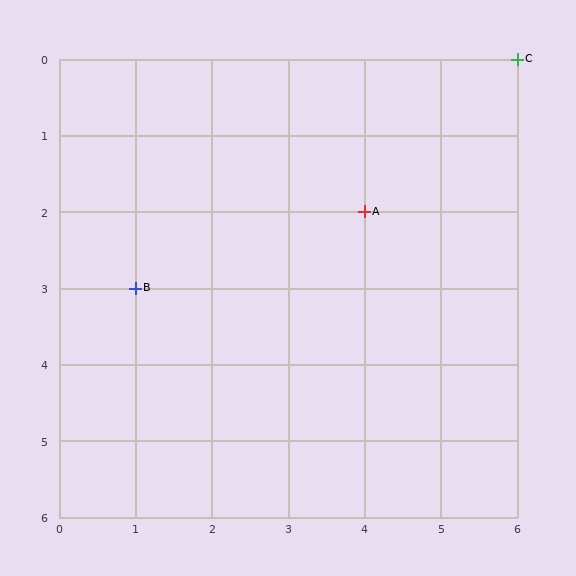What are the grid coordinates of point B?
Point B is at grid coordinates (1, 3).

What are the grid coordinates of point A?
Point A is at grid coordinates (4, 2).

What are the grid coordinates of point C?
Point C is at grid coordinates (6, 0).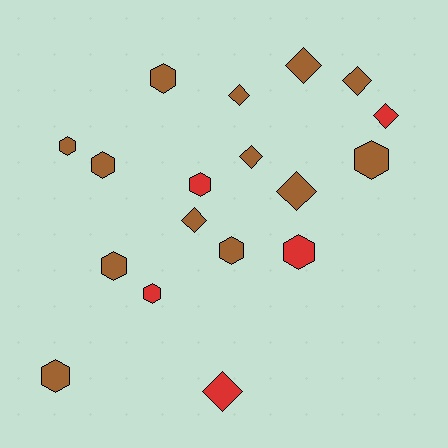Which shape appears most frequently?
Hexagon, with 10 objects.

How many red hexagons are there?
There are 3 red hexagons.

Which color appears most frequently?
Brown, with 13 objects.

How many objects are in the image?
There are 18 objects.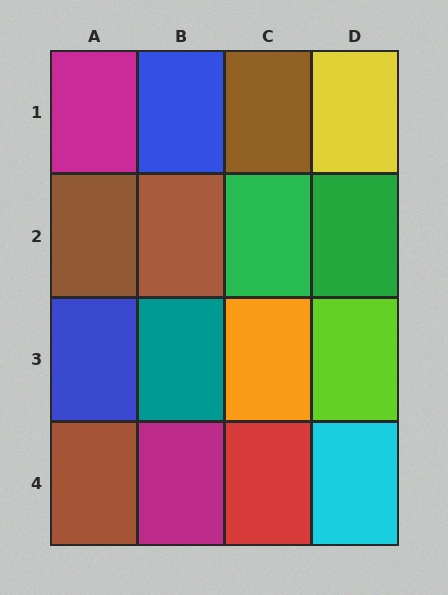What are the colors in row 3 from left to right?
Blue, teal, orange, lime.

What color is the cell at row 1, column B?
Blue.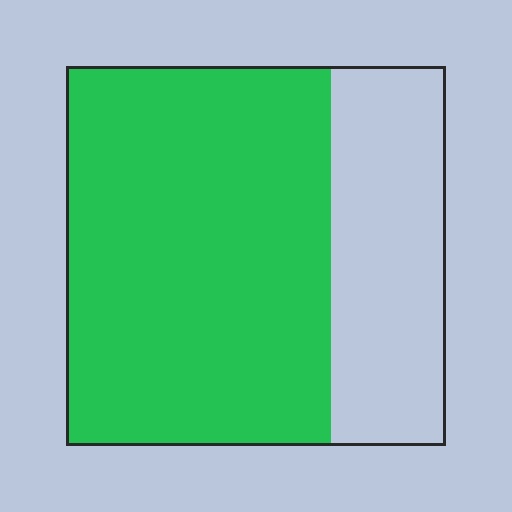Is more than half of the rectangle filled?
Yes.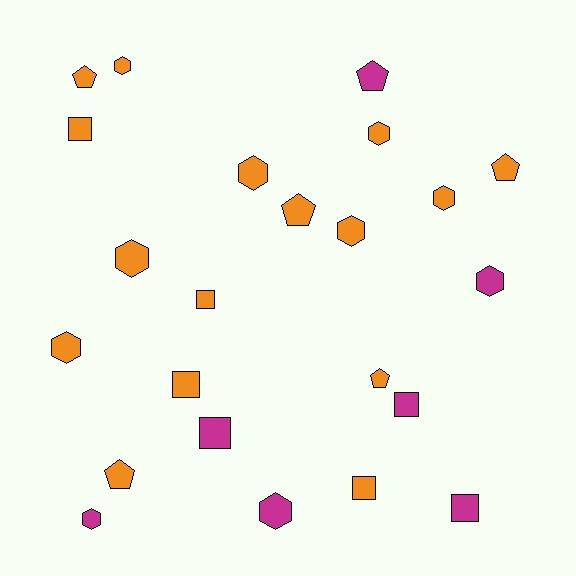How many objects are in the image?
There are 23 objects.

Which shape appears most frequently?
Hexagon, with 10 objects.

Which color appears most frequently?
Orange, with 16 objects.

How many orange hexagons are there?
There are 7 orange hexagons.